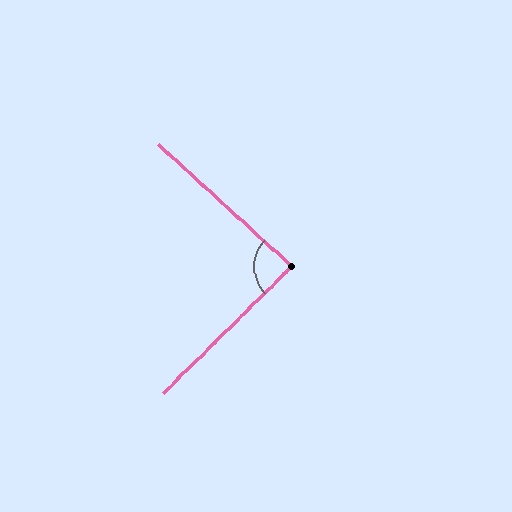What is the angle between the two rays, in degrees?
Approximately 87 degrees.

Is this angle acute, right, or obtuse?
It is approximately a right angle.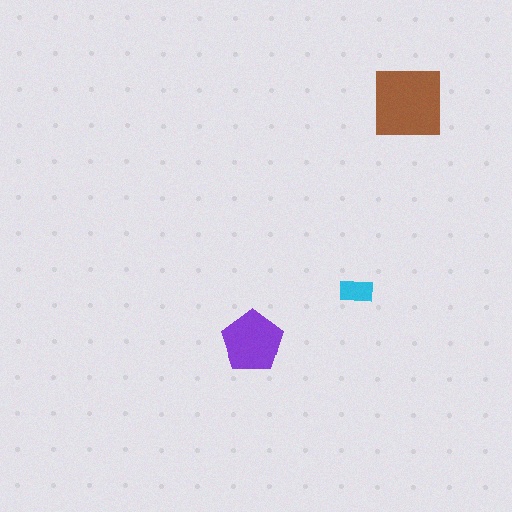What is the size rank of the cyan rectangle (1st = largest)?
3rd.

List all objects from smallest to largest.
The cyan rectangle, the purple pentagon, the brown square.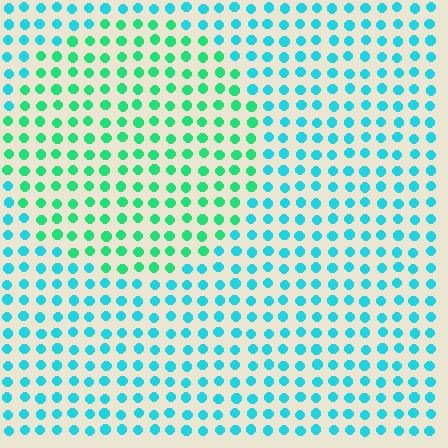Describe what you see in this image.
The image is filled with small cyan elements in a uniform arrangement. A circle-shaped region is visible where the elements are tinted to a slightly different hue, forming a subtle color boundary.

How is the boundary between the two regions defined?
The boundary is defined purely by a slight shift in hue (about 37 degrees). Spacing, size, and orientation are identical on both sides.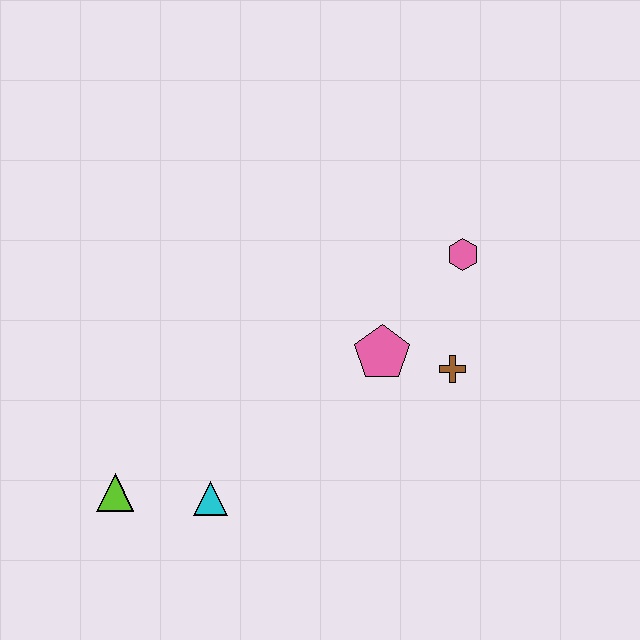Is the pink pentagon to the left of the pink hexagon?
Yes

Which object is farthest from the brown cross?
The lime triangle is farthest from the brown cross.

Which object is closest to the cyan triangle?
The lime triangle is closest to the cyan triangle.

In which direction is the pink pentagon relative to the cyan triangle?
The pink pentagon is to the right of the cyan triangle.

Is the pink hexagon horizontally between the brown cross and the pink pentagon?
No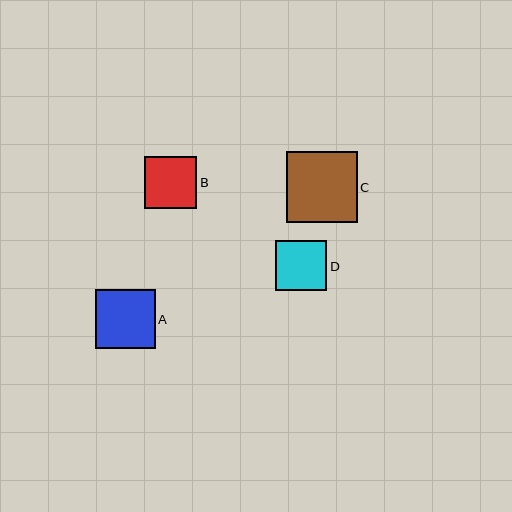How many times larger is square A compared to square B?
Square A is approximately 1.1 times the size of square B.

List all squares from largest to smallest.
From largest to smallest: C, A, B, D.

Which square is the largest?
Square C is the largest with a size of approximately 71 pixels.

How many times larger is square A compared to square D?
Square A is approximately 1.2 times the size of square D.